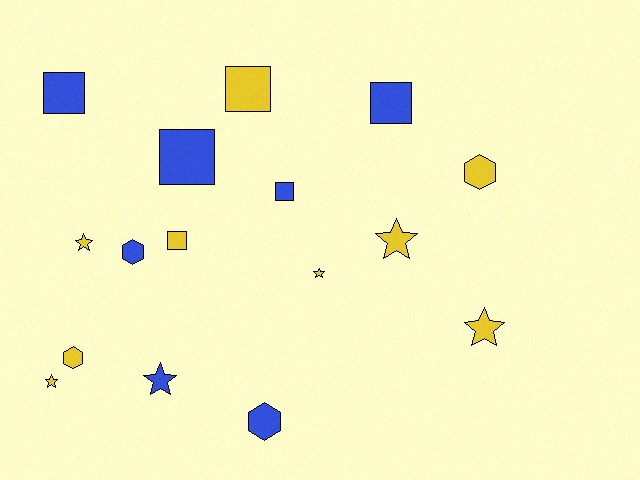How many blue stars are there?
There is 1 blue star.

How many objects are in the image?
There are 16 objects.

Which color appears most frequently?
Yellow, with 9 objects.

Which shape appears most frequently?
Star, with 6 objects.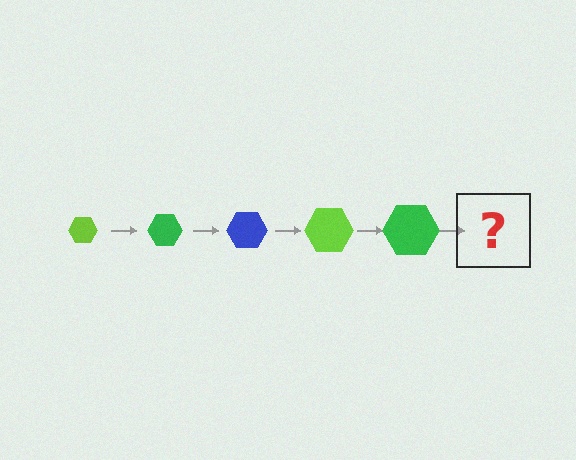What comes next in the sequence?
The next element should be a blue hexagon, larger than the previous one.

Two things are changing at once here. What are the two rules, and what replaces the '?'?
The two rules are that the hexagon grows larger each step and the color cycles through lime, green, and blue. The '?' should be a blue hexagon, larger than the previous one.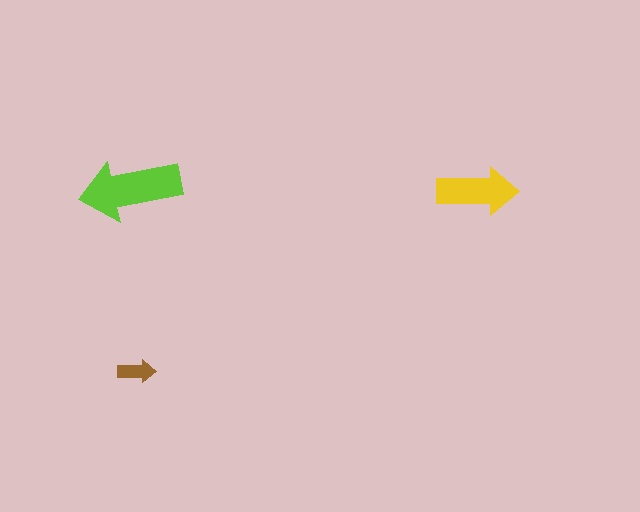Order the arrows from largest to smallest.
the lime one, the yellow one, the brown one.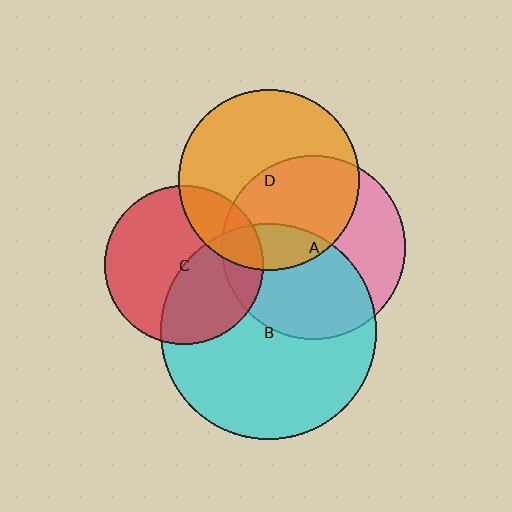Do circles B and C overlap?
Yes.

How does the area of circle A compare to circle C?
Approximately 1.3 times.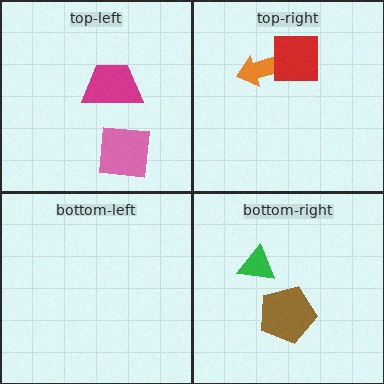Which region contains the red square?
The top-right region.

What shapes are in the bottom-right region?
The green triangle, the brown pentagon.